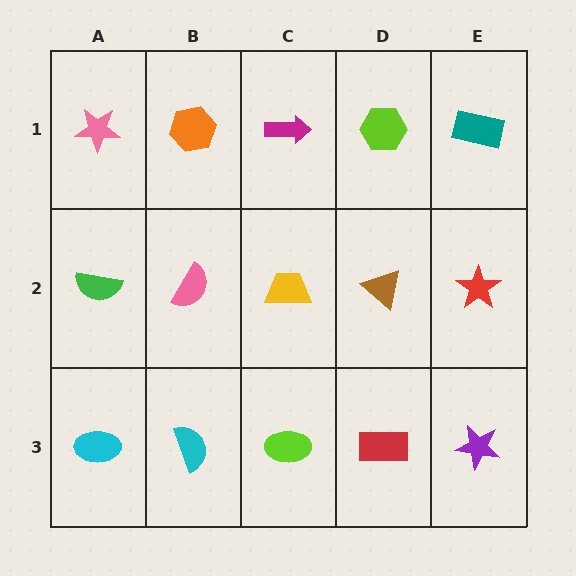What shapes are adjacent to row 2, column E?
A teal rectangle (row 1, column E), a purple star (row 3, column E), a brown triangle (row 2, column D).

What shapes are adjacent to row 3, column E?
A red star (row 2, column E), a red rectangle (row 3, column D).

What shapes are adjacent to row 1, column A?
A green semicircle (row 2, column A), an orange hexagon (row 1, column B).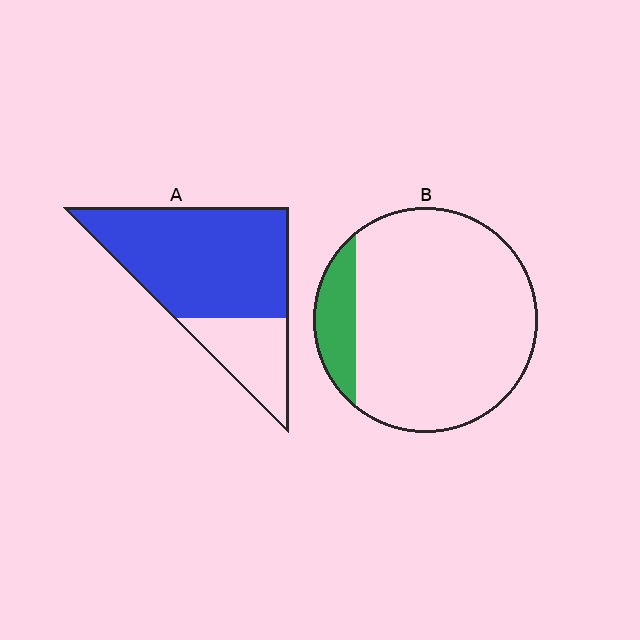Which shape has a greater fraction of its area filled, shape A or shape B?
Shape A.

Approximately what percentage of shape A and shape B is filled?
A is approximately 75% and B is approximately 15%.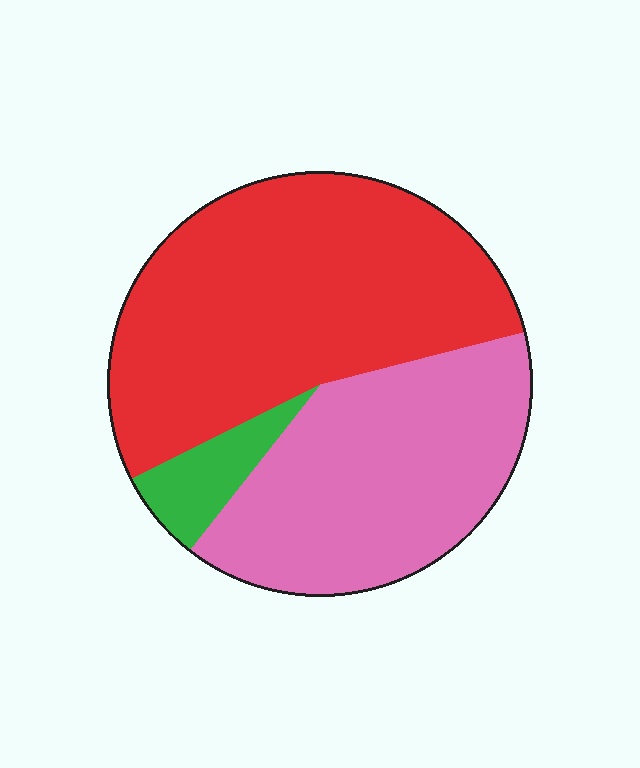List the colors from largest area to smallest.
From largest to smallest: red, pink, green.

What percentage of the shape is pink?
Pink covers around 40% of the shape.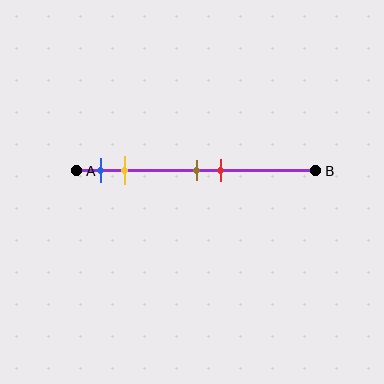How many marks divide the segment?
There are 4 marks dividing the segment.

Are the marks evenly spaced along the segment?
No, the marks are not evenly spaced.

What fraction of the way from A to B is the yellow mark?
The yellow mark is approximately 20% (0.2) of the way from A to B.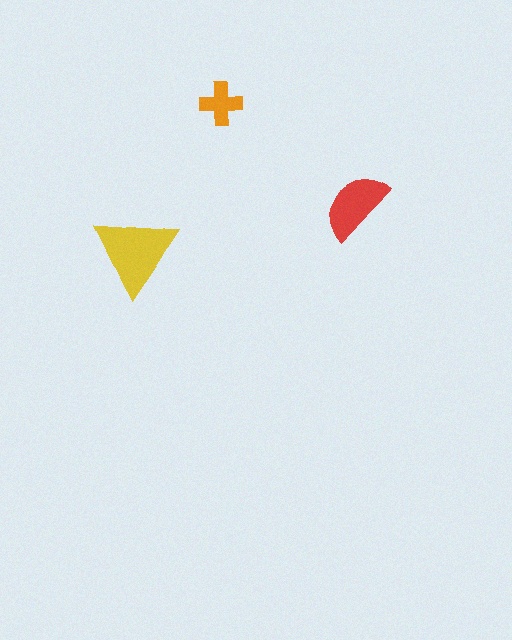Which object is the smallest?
The orange cross.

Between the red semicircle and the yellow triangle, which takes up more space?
The yellow triangle.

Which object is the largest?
The yellow triangle.